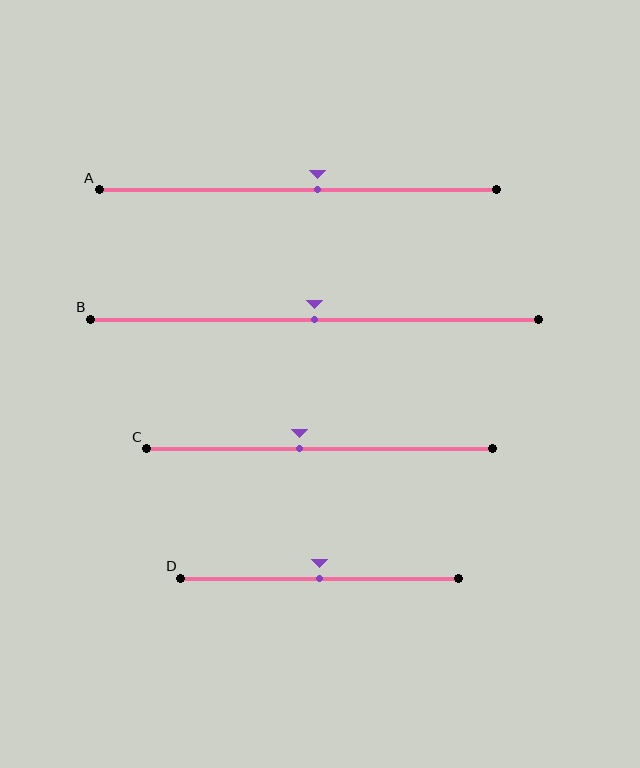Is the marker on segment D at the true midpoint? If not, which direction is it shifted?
Yes, the marker on segment D is at the true midpoint.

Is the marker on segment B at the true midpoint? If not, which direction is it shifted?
Yes, the marker on segment B is at the true midpoint.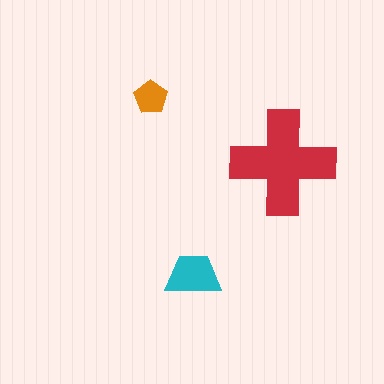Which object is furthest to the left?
The orange pentagon is leftmost.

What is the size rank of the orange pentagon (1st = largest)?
3rd.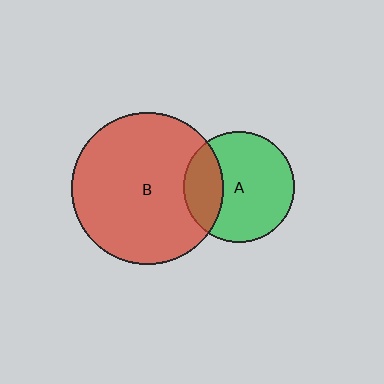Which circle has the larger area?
Circle B (red).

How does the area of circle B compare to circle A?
Approximately 1.9 times.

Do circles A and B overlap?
Yes.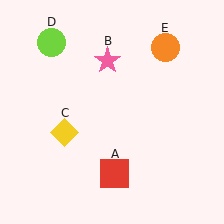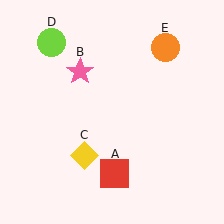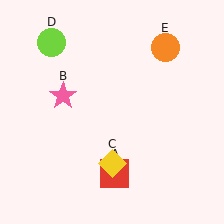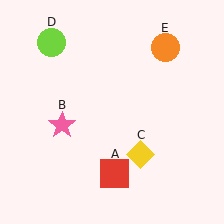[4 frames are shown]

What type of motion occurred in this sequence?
The pink star (object B), yellow diamond (object C) rotated counterclockwise around the center of the scene.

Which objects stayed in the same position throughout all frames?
Red square (object A) and lime circle (object D) and orange circle (object E) remained stationary.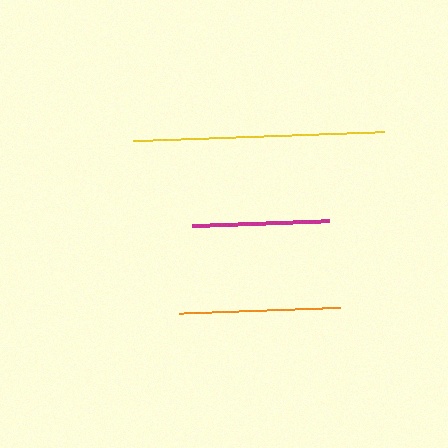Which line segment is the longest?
The yellow line is the longest at approximately 251 pixels.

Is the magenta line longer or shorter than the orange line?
The orange line is longer than the magenta line.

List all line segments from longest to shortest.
From longest to shortest: yellow, orange, magenta.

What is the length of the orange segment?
The orange segment is approximately 161 pixels long.